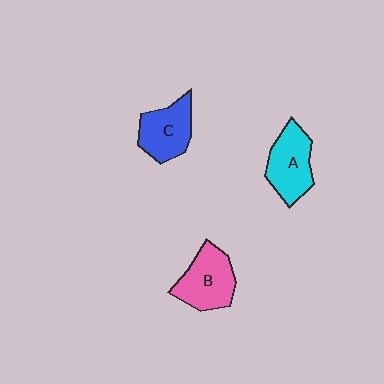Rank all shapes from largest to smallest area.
From largest to smallest: B (pink), A (cyan), C (blue).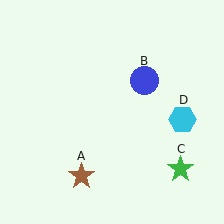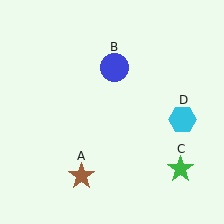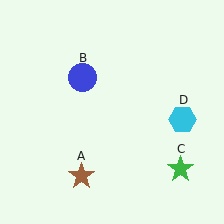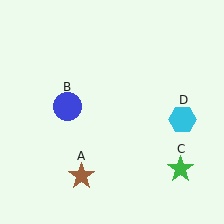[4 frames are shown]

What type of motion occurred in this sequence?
The blue circle (object B) rotated counterclockwise around the center of the scene.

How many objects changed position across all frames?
1 object changed position: blue circle (object B).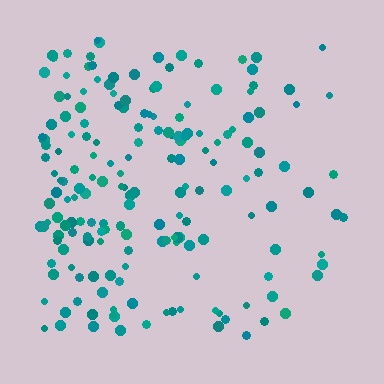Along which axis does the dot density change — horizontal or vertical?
Horizontal.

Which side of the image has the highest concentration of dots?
The left.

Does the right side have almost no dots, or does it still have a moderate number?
Still a moderate number, just noticeably fewer than the left.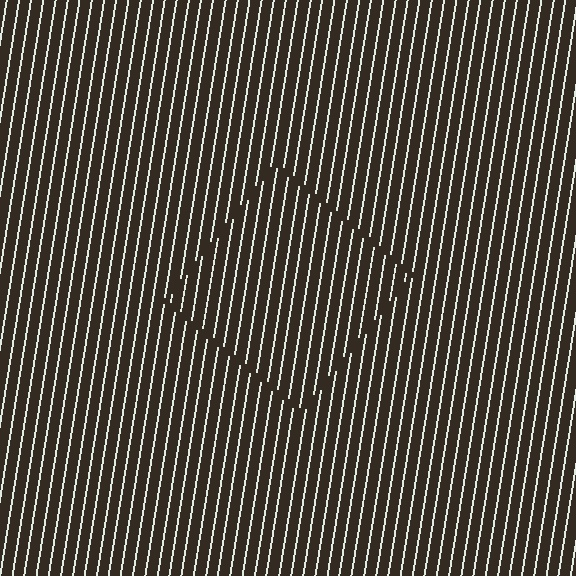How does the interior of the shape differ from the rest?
The interior of the shape contains the same grating, shifted by half a period — the contour is defined by the phase discontinuity where line-ends from the inner and outer gratings abut.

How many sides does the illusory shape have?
4 sides — the line-ends trace a square.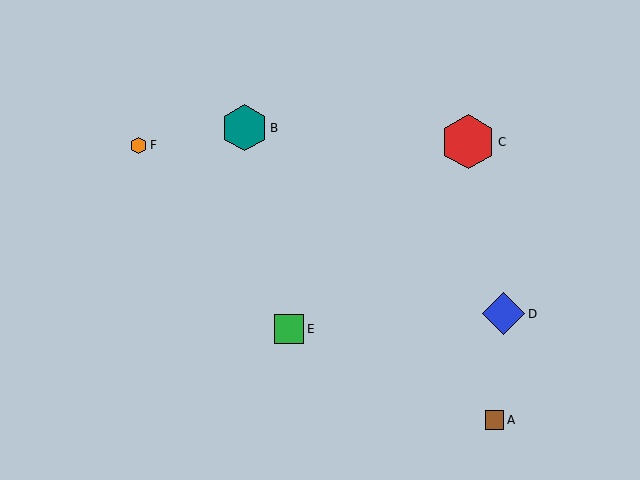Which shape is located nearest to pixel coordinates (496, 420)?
The brown square (labeled A) at (494, 420) is nearest to that location.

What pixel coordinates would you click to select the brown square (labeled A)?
Click at (494, 420) to select the brown square A.